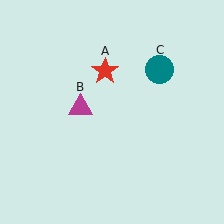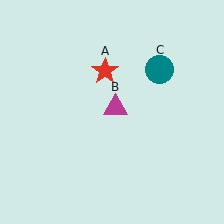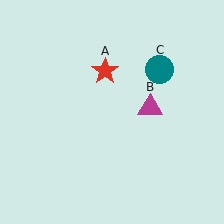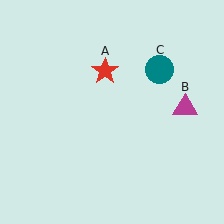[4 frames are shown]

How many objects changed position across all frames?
1 object changed position: magenta triangle (object B).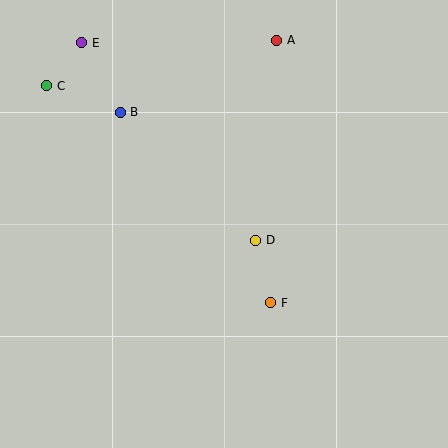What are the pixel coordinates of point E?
Point E is at (81, 43).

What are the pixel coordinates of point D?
Point D is at (256, 240).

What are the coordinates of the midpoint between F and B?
The midpoint between F and B is at (195, 208).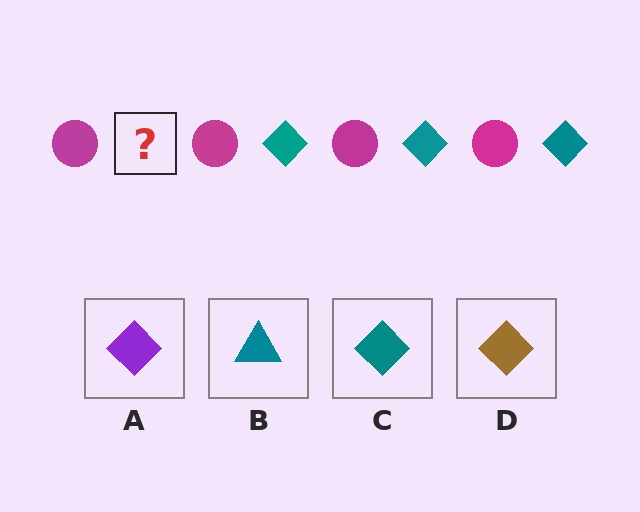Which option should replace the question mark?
Option C.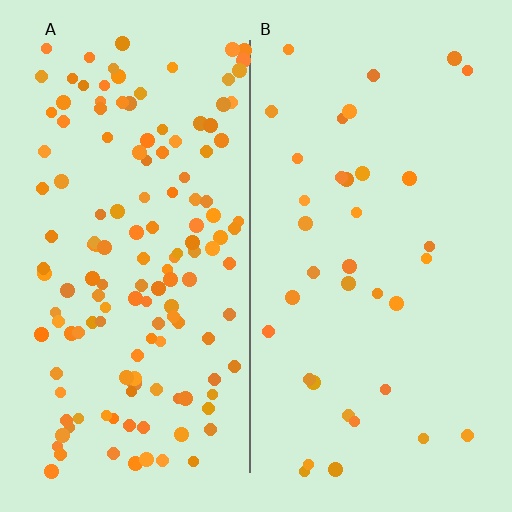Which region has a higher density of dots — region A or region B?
A (the left).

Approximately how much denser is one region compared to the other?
Approximately 3.9× — region A over region B.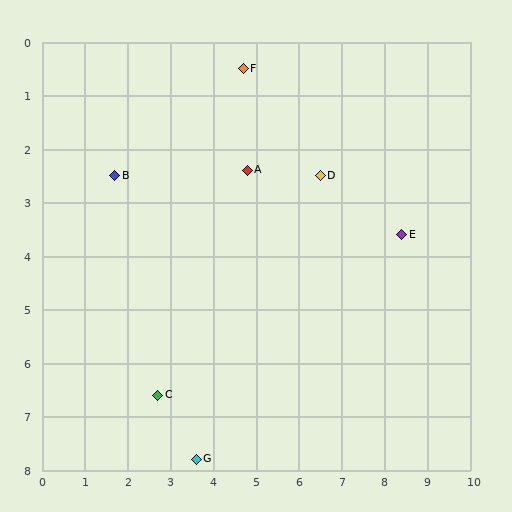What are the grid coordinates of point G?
Point G is at approximately (3.6, 7.8).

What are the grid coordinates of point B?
Point B is at approximately (1.7, 2.5).